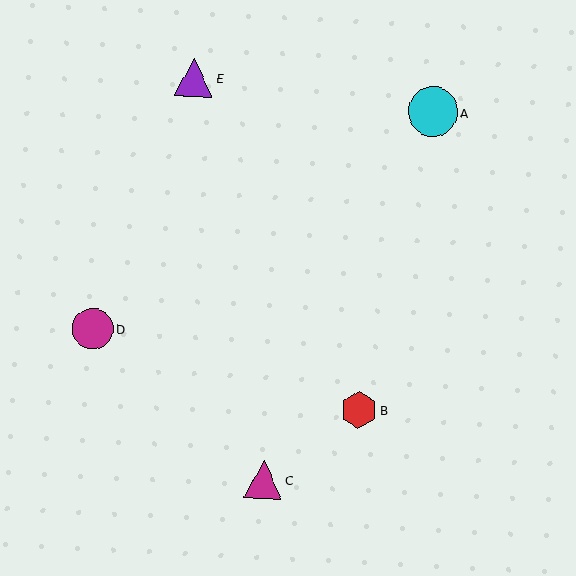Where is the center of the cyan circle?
The center of the cyan circle is at (433, 112).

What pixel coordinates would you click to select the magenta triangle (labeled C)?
Click at (263, 480) to select the magenta triangle C.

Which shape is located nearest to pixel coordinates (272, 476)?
The magenta triangle (labeled C) at (263, 480) is nearest to that location.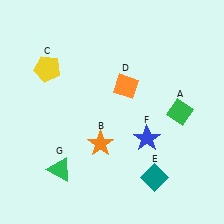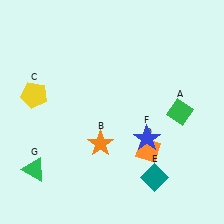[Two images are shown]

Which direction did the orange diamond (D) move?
The orange diamond (D) moved down.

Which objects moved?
The objects that moved are: the yellow pentagon (C), the orange diamond (D), the green triangle (G).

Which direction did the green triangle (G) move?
The green triangle (G) moved left.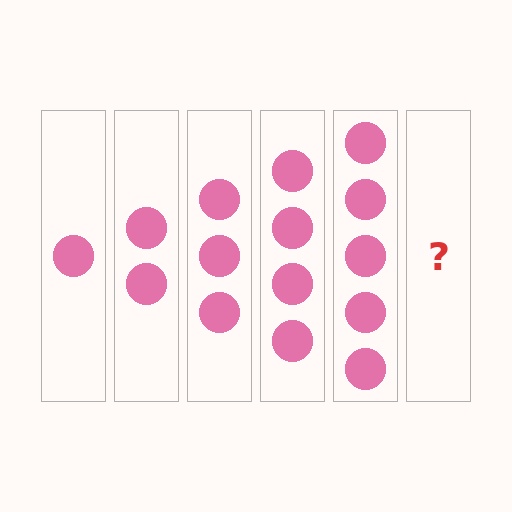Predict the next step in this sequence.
The next step is 6 circles.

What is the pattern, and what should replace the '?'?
The pattern is that each step adds one more circle. The '?' should be 6 circles.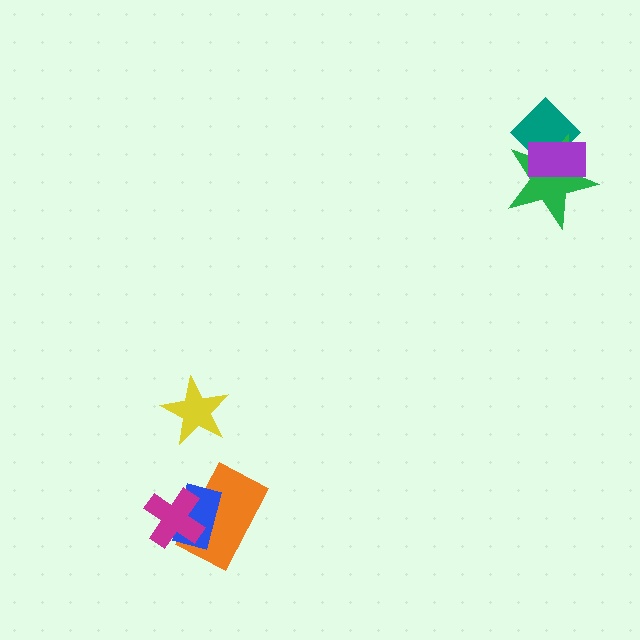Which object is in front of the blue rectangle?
The magenta cross is in front of the blue rectangle.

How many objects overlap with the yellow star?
0 objects overlap with the yellow star.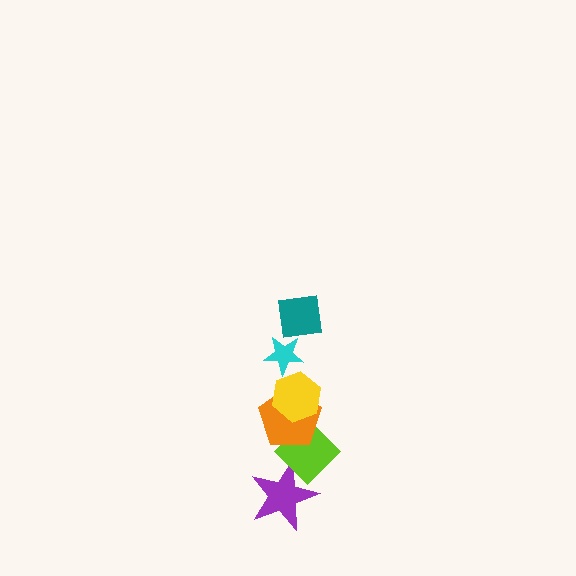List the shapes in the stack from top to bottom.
From top to bottom: the teal square, the cyan star, the yellow hexagon, the orange pentagon, the lime diamond, the purple star.